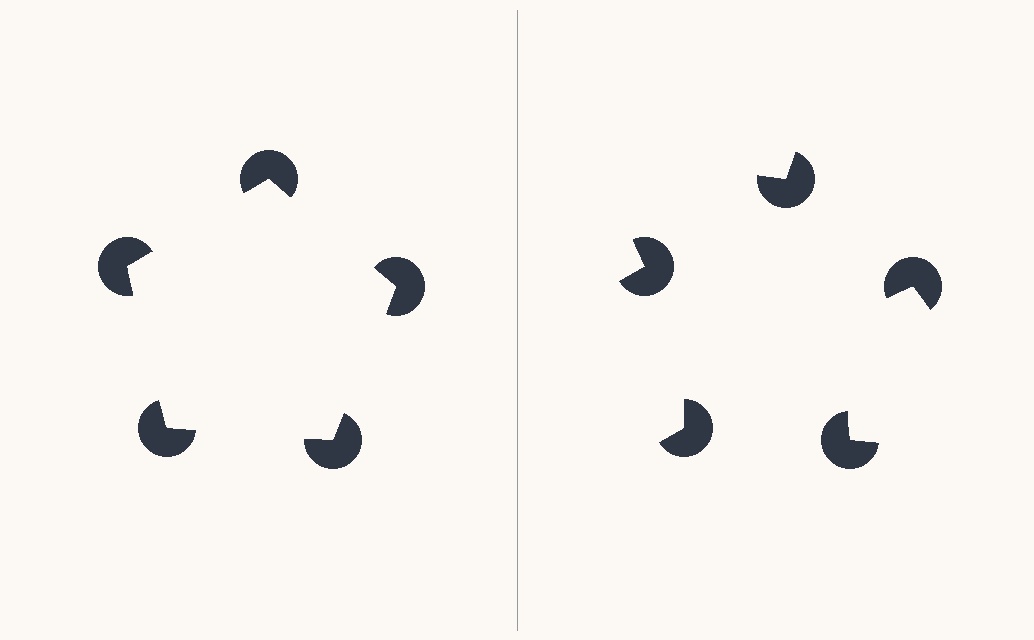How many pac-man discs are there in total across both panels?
10 — 5 on each side.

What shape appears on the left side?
An illusory pentagon.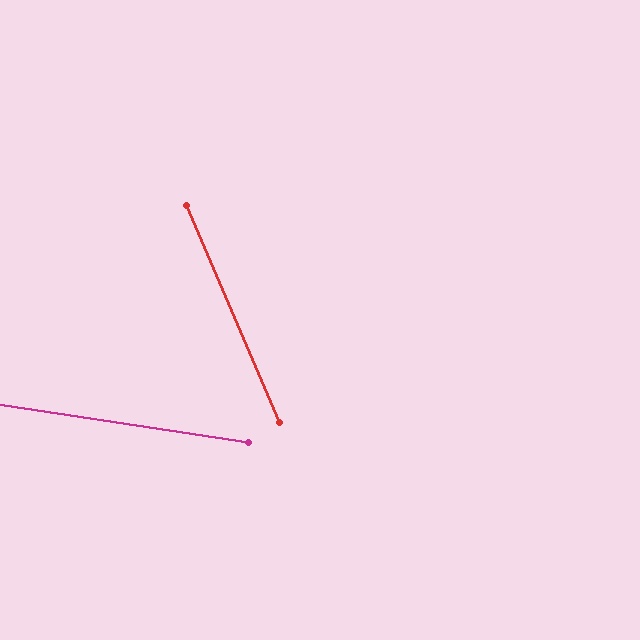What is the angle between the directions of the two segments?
Approximately 58 degrees.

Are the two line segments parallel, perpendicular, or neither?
Neither parallel nor perpendicular — they differ by about 58°.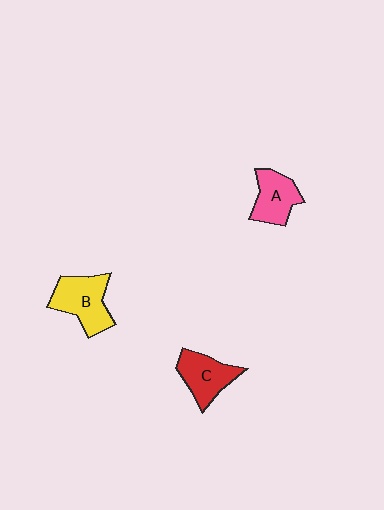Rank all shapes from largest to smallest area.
From largest to smallest: B (yellow), C (red), A (pink).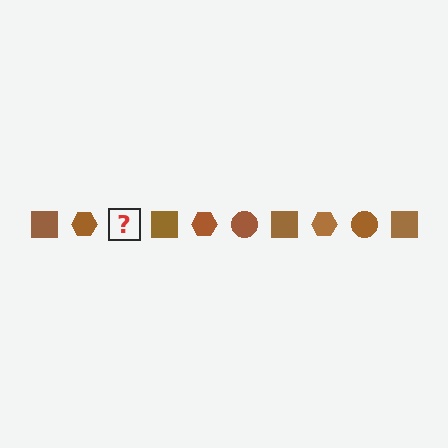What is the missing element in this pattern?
The missing element is a brown circle.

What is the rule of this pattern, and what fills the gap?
The rule is that the pattern cycles through square, hexagon, circle shapes in brown. The gap should be filled with a brown circle.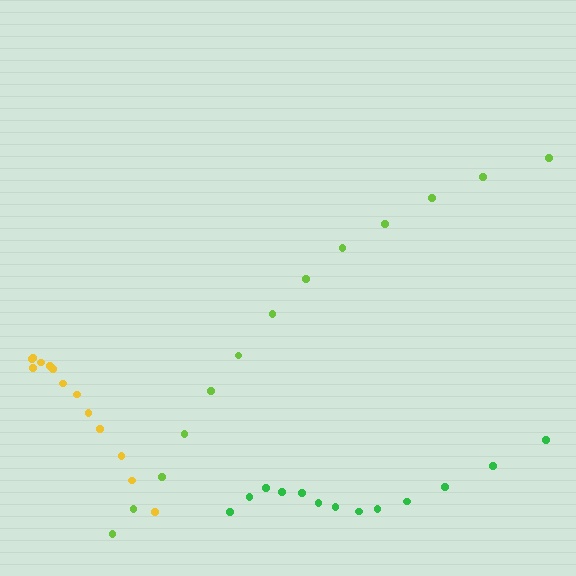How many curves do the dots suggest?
There are 3 distinct paths.